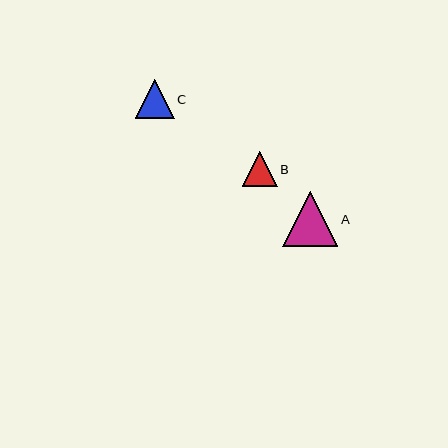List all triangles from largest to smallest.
From largest to smallest: A, C, B.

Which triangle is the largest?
Triangle A is the largest with a size of approximately 55 pixels.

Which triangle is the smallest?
Triangle B is the smallest with a size of approximately 35 pixels.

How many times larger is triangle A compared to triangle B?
Triangle A is approximately 1.6 times the size of triangle B.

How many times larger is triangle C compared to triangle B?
Triangle C is approximately 1.1 times the size of triangle B.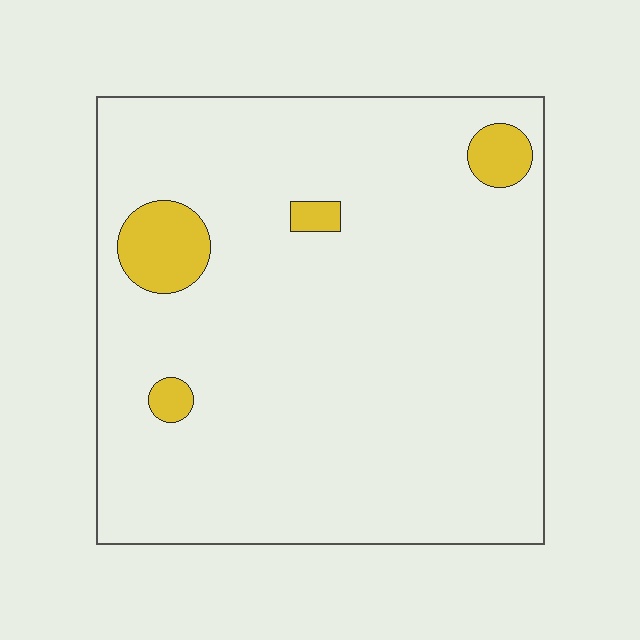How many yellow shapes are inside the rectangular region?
4.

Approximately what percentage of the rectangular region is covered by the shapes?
Approximately 5%.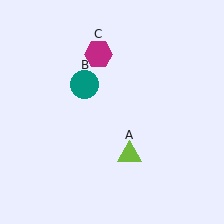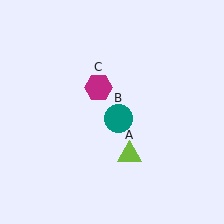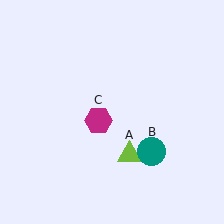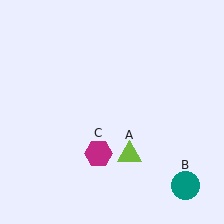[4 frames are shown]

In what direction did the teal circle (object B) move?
The teal circle (object B) moved down and to the right.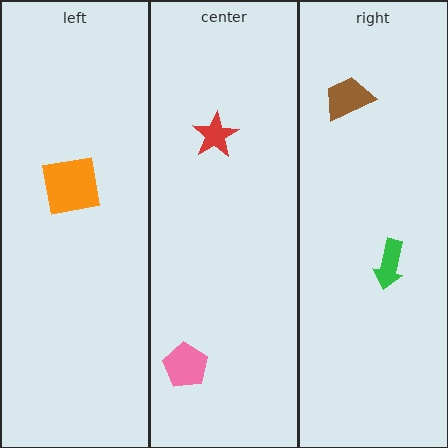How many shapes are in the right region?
2.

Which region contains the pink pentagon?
The center region.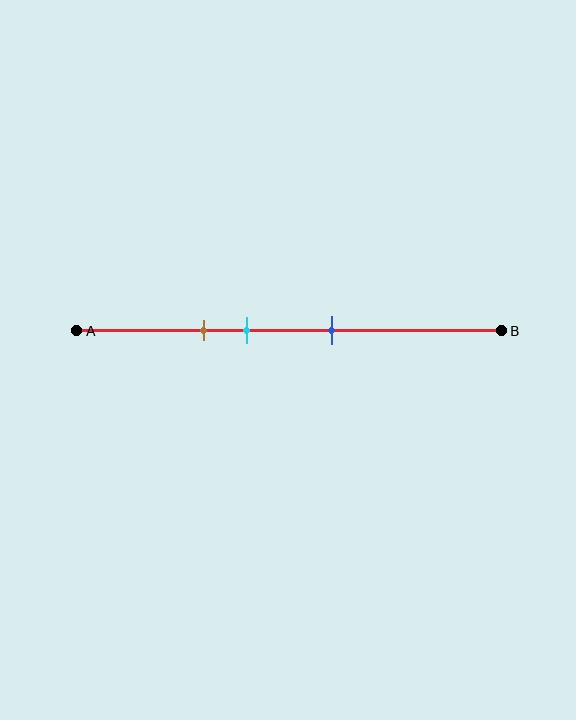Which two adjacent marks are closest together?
The brown and cyan marks are the closest adjacent pair.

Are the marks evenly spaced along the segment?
Yes, the marks are approximately evenly spaced.